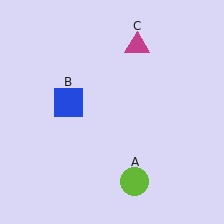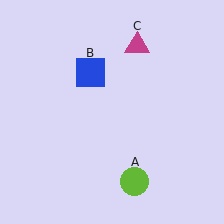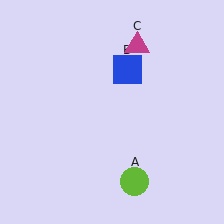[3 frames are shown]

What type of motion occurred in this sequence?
The blue square (object B) rotated clockwise around the center of the scene.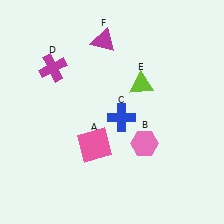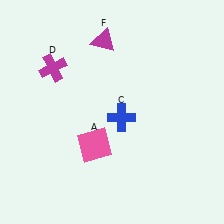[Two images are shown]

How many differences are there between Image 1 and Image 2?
There are 2 differences between the two images.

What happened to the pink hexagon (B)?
The pink hexagon (B) was removed in Image 2. It was in the bottom-right area of Image 1.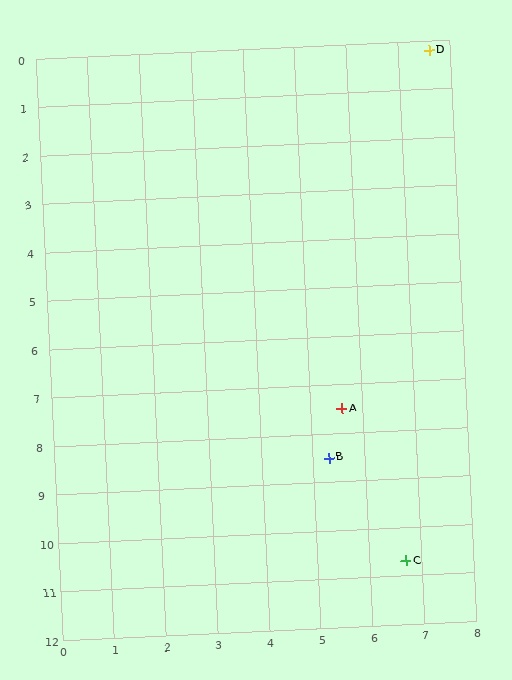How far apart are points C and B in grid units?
Points C and B are about 2.6 grid units apart.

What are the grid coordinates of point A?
Point A is at approximately (5.6, 7.5).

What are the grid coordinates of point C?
Point C is at approximately (6.7, 10.7).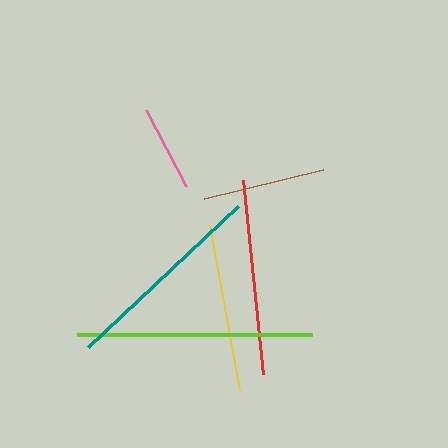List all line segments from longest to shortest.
From longest to shortest: lime, teal, red, yellow, brown, pink.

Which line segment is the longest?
The lime line is the longest at approximately 235 pixels.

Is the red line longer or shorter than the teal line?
The teal line is longer than the red line.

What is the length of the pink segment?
The pink segment is approximately 86 pixels long.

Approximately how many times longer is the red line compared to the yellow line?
The red line is approximately 1.2 times the length of the yellow line.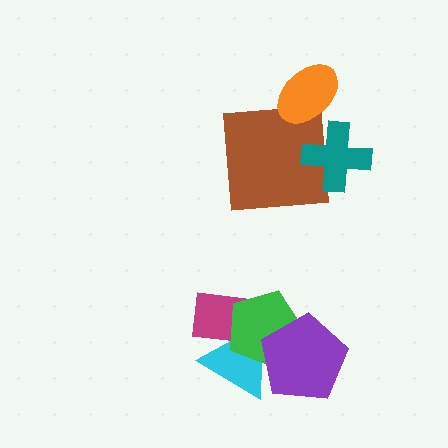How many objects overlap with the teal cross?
1 object overlaps with the teal cross.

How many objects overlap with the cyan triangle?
3 objects overlap with the cyan triangle.